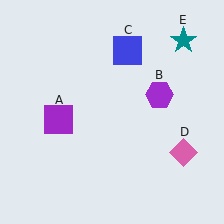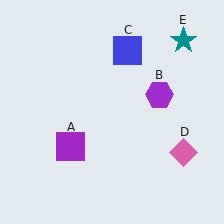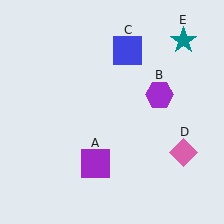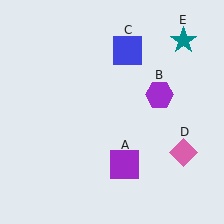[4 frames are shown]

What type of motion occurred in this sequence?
The purple square (object A) rotated counterclockwise around the center of the scene.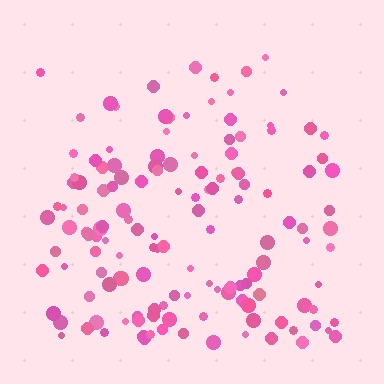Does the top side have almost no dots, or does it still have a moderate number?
Still a moderate number, just noticeably fewer than the bottom.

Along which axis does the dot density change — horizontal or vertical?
Vertical.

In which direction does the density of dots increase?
From top to bottom, with the bottom side densest.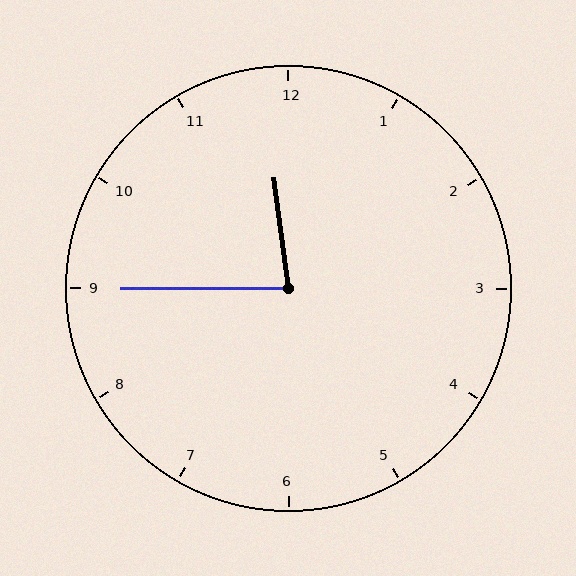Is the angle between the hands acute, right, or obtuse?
It is acute.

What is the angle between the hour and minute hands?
Approximately 82 degrees.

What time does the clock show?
11:45.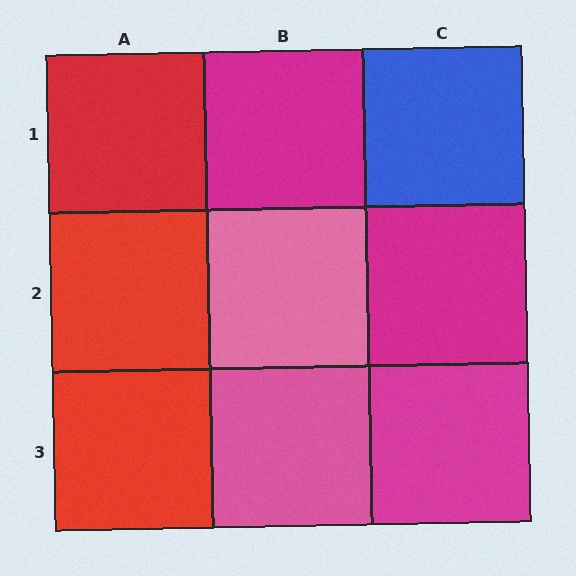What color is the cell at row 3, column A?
Red.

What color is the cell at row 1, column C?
Blue.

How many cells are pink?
2 cells are pink.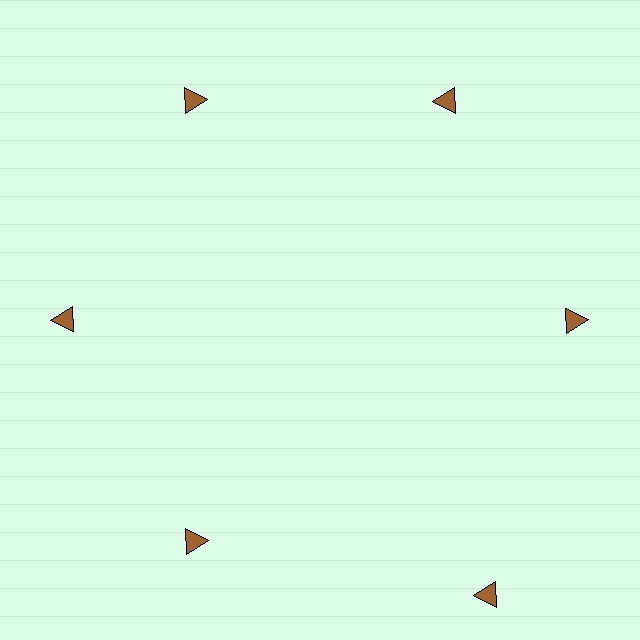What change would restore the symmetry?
The symmetry would be restored by moving it inward, back onto the ring so that all 6 triangles sit at equal angles and equal distance from the center.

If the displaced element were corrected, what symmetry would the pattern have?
It would have 6-fold rotational symmetry — the pattern would map onto itself every 60 degrees.